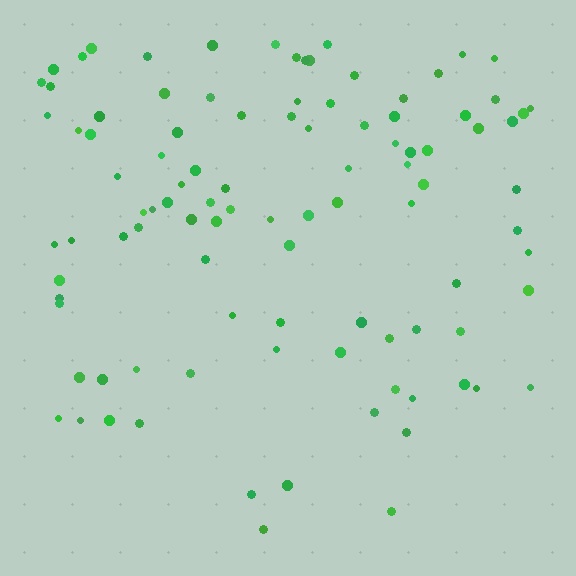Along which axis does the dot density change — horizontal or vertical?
Vertical.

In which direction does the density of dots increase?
From bottom to top, with the top side densest.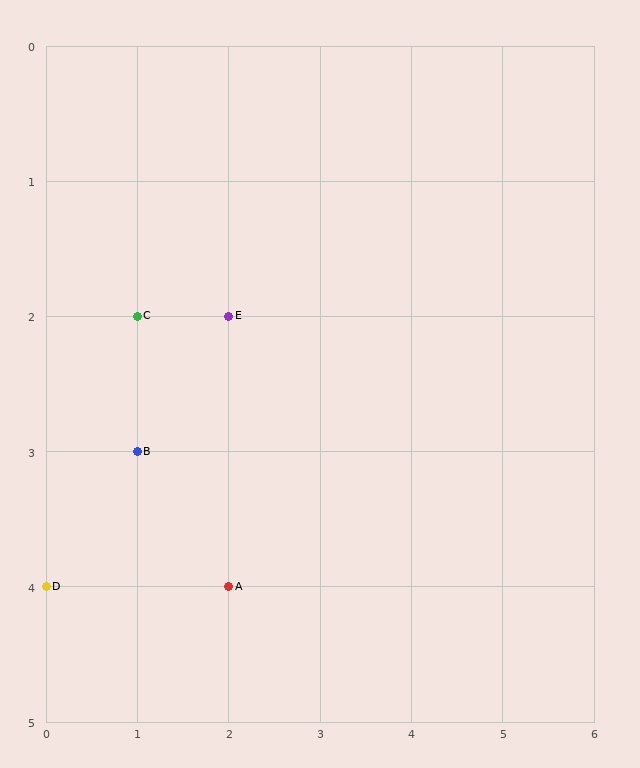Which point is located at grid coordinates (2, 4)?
Point A is at (2, 4).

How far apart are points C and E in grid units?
Points C and E are 1 column apart.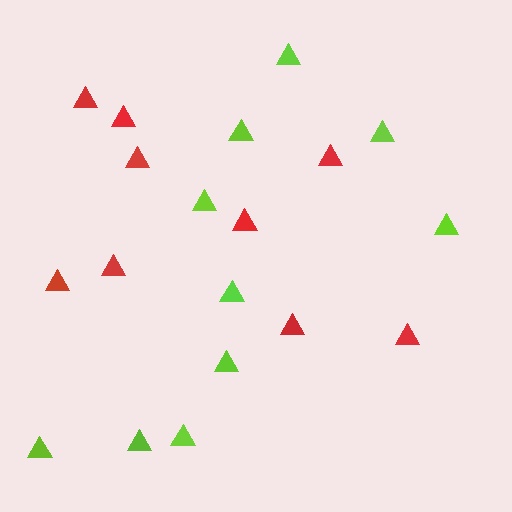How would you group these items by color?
There are 2 groups: one group of red triangles (9) and one group of lime triangles (10).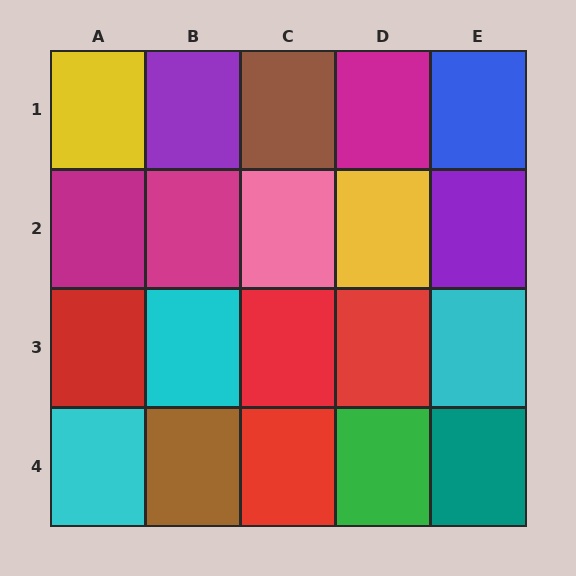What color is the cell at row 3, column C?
Red.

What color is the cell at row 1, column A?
Yellow.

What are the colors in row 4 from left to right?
Cyan, brown, red, green, teal.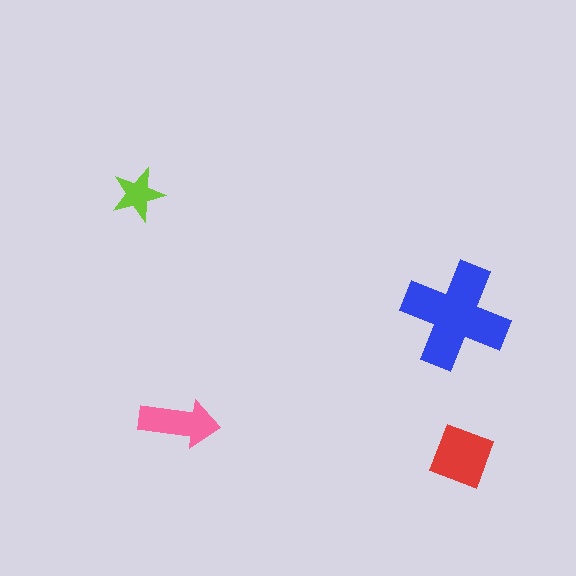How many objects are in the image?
There are 4 objects in the image.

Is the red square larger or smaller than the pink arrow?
Larger.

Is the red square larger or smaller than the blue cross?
Smaller.